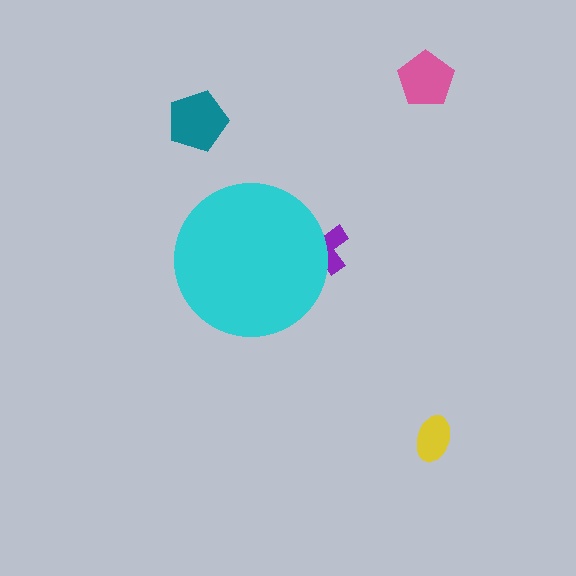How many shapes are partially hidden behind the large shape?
1 shape is partially hidden.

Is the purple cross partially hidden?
Yes, the purple cross is partially hidden behind the cyan circle.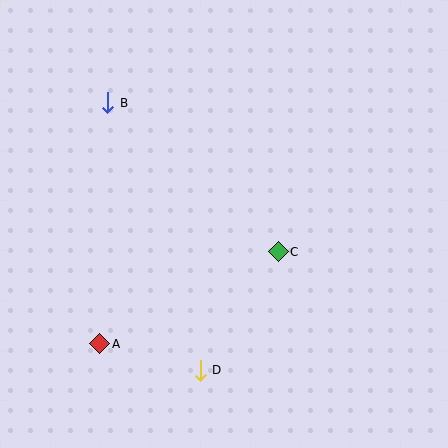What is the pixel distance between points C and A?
The distance between C and A is 201 pixels.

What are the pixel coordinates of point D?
Point D is at (200, 370).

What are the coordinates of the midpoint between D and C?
The midpoint between D and C is at (239, 311).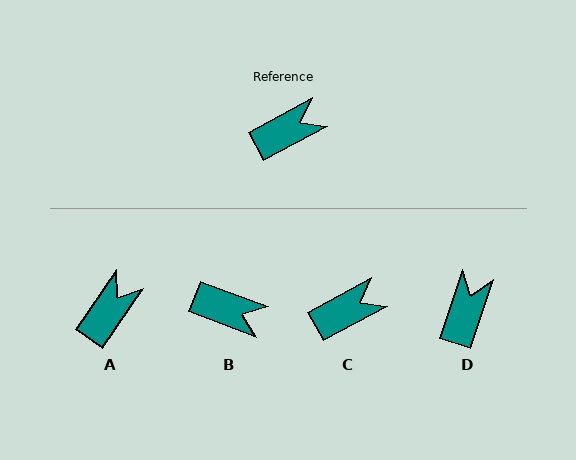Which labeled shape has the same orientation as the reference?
C.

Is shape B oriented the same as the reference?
No, it is off by about 49 degrees.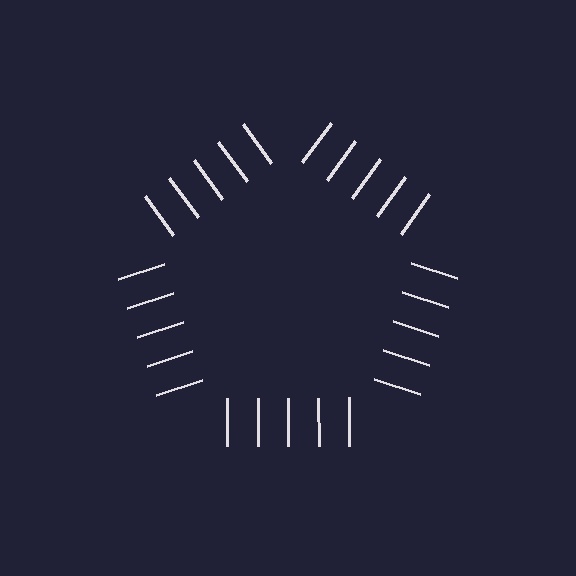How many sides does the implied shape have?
5 sides — the line-ends trace a pentagon.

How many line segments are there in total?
25 — 5 along each of the 5 edges.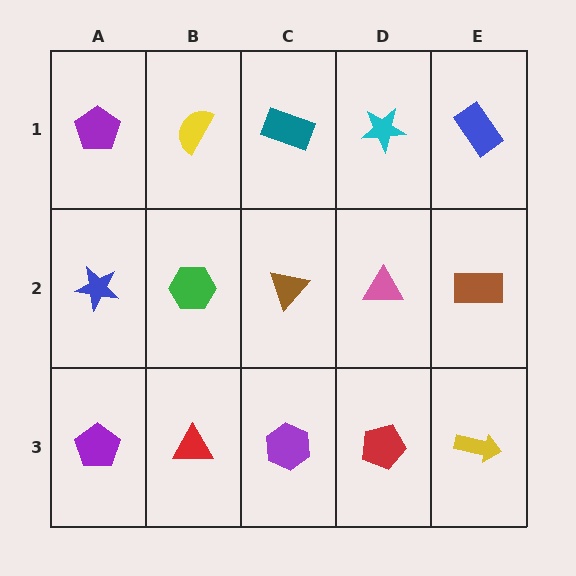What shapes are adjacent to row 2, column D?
A cyan star (row 1, column D), a red pentagon (row 3, column D), a brown triangle (row 2, column C), a brown rectangle (row 2, column E).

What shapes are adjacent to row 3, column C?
A brown triangle (row 2, column C), a red triangle (row 3, column B), a red pentagon (row 3, column D).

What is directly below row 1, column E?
A brown rectangle.